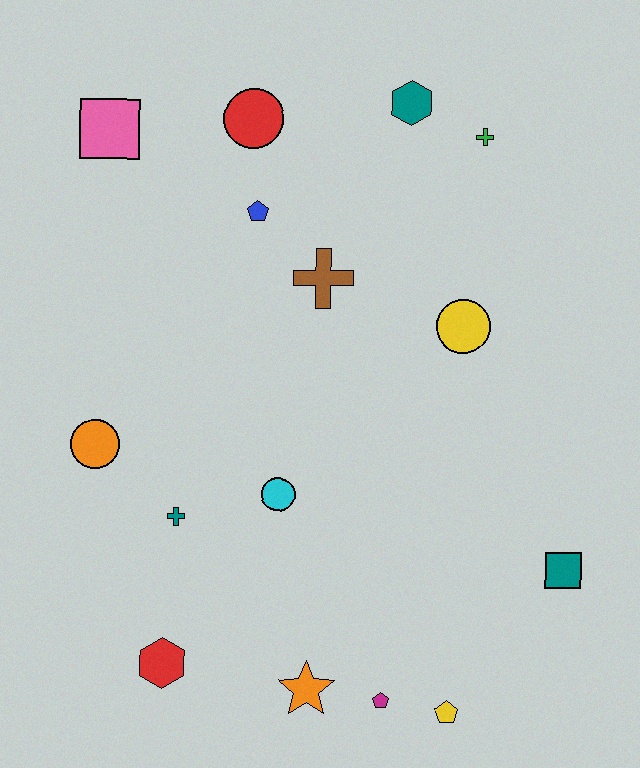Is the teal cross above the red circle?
No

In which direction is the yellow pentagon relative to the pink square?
The yellow pentagon is below the pink square.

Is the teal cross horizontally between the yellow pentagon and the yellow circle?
No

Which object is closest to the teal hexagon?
The green cross is closest to the teal hexagon.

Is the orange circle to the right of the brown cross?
No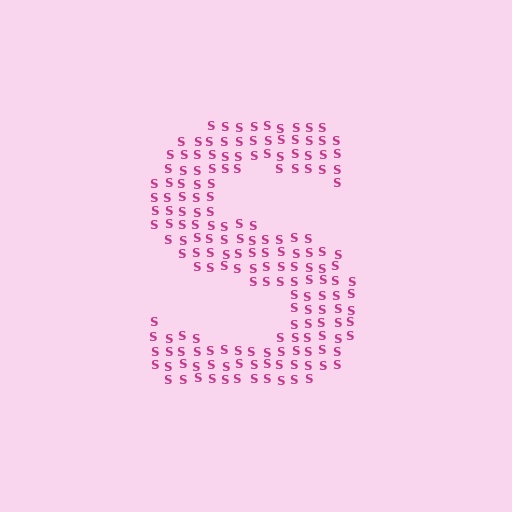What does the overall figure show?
The overall figure shows the letter S.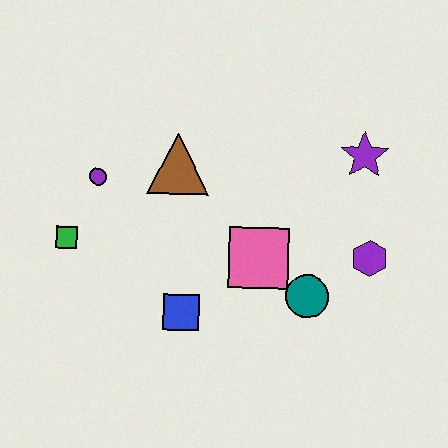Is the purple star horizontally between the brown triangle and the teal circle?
No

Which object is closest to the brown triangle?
The purple circle is closest to the brown triangle.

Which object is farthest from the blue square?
The purple star is farthest from the blue square.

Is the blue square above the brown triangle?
No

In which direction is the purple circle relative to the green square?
The purple circle is above the green square.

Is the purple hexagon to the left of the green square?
No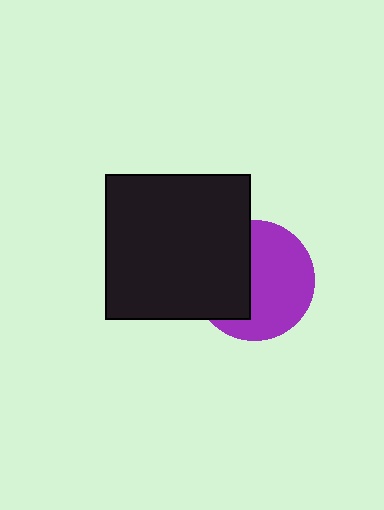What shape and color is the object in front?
The object in front is a black square.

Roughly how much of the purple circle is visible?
About half of it is visible (roughly 59%).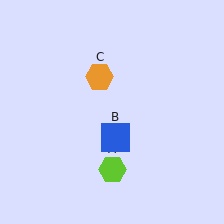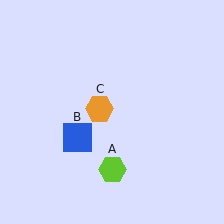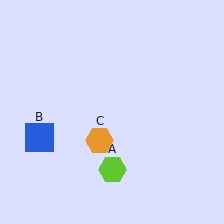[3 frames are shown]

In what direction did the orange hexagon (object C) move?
The orange hexagon (object C) moved down.